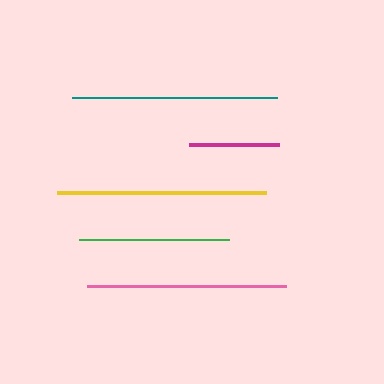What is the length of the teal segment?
The teal segment is approximately 205 pixels long.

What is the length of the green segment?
The green segment is approximately 150 pixels long.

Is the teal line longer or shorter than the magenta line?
The teal line is longer than the magenta line.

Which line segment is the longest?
The yellow line is the longest at approximately 209 pixels.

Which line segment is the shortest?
The magenta line is the shortest at approximately 90 pixels.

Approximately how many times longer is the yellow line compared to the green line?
The yellow line is approximately 1.4 times the length of the green line.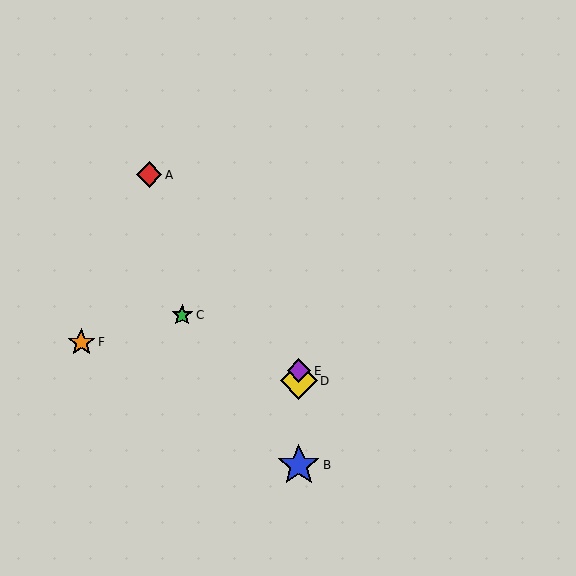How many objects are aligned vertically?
3 objects (B, D, E) are aligned vertically.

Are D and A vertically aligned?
No, D is at x≈299 and A is at x≈149.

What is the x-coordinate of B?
Object B is at x≈299.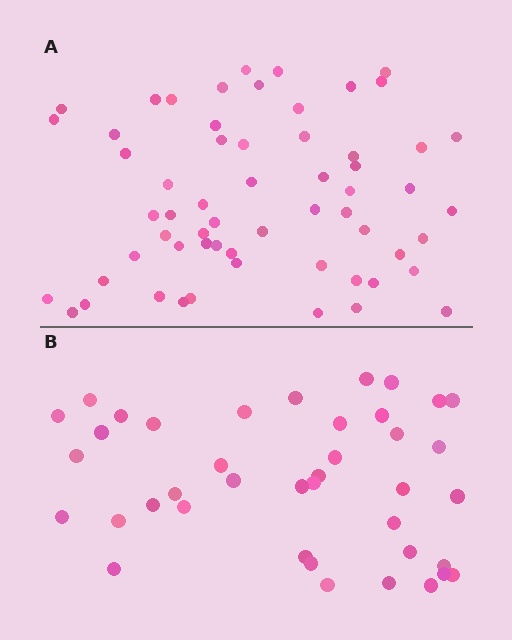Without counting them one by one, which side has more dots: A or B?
Region A (the top region) has more dots.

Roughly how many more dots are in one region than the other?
Region A has approximately 20 more dots than region B.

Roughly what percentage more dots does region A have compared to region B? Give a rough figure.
About 50% more.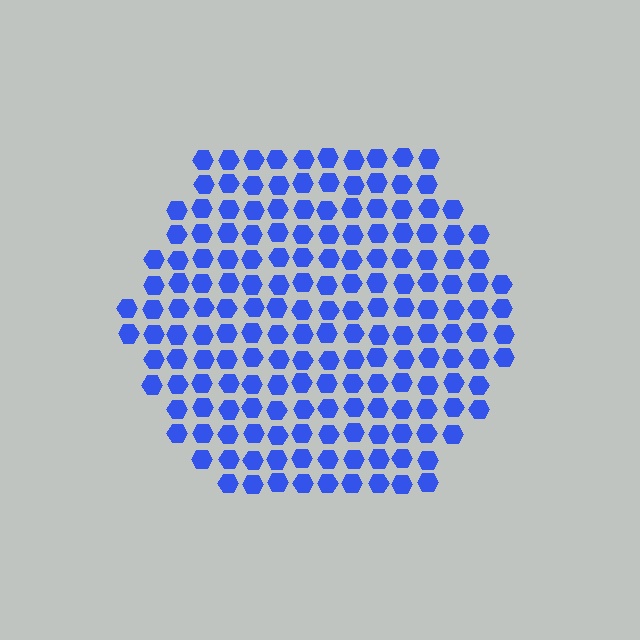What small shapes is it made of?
It is made of small hexagons.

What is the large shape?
The large shape is a hexagon.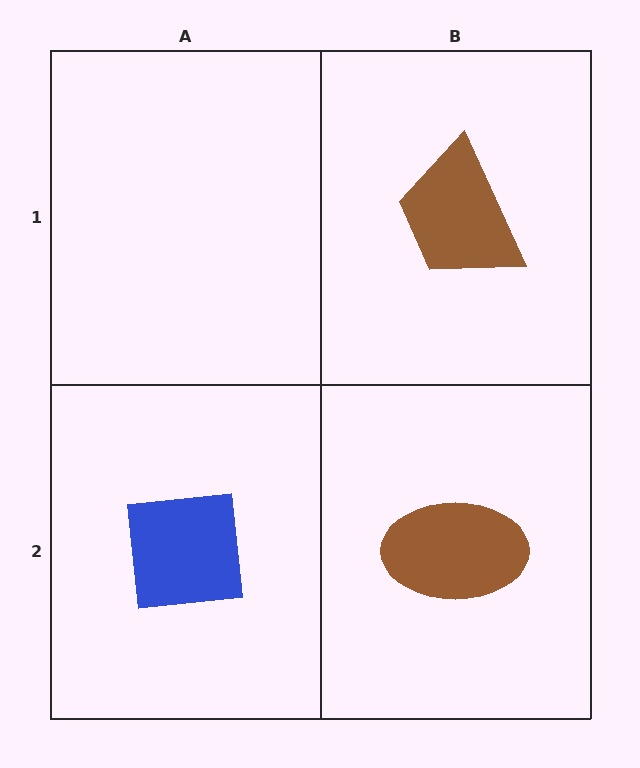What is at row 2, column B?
A brown ellipse.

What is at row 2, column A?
A blue square.